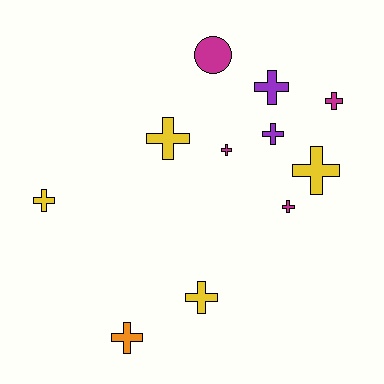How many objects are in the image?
There are 11 objects.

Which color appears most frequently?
Yellow, with 4 objects.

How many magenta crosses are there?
There are 3 magenta crosses.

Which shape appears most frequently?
Cross, with 10 objects.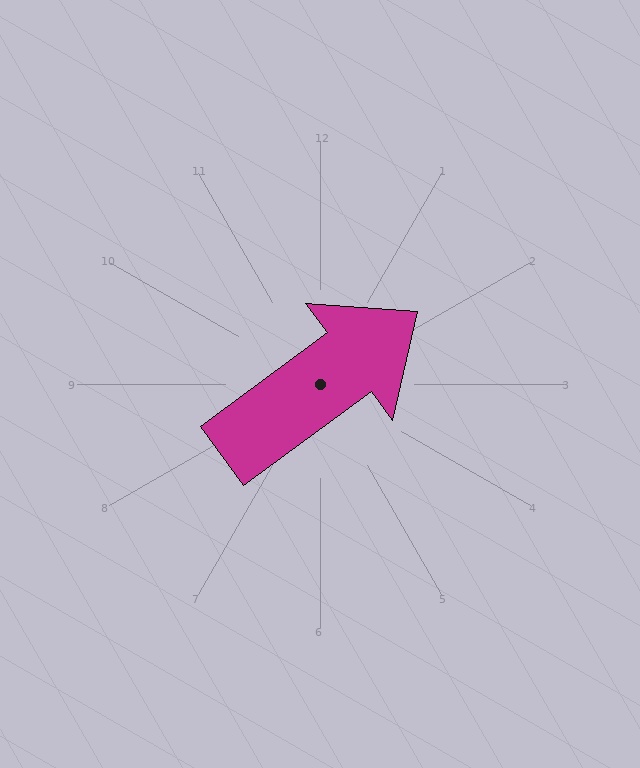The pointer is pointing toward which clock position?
Roughly 2 o'clock.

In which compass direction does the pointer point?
Northeast.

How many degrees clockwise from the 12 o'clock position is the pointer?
Approximately 54 degrees.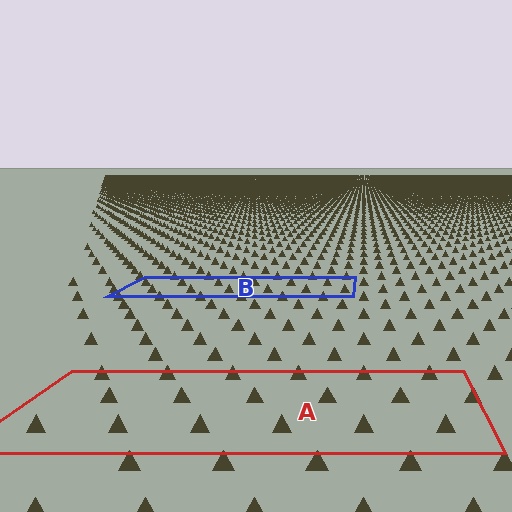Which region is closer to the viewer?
Region A is closer. The texture elements there are larger and more spread out.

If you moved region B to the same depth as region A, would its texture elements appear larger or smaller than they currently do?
They would appear larger. At a closer depth, the same texture elements are projected at a bigger on-screen size.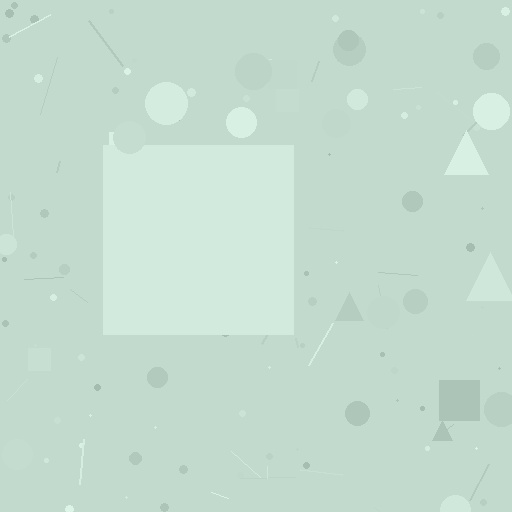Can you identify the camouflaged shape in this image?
The camouflaged shape is a square.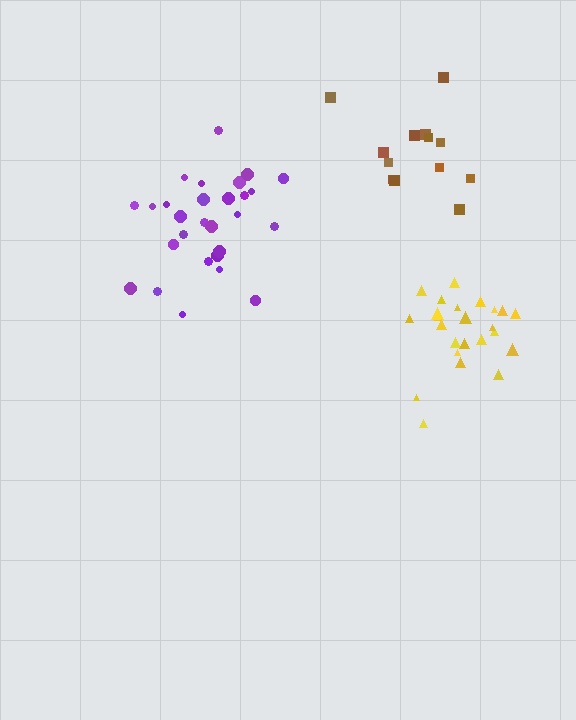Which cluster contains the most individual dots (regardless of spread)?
Purple (28).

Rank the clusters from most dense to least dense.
yellow, purple, brown.